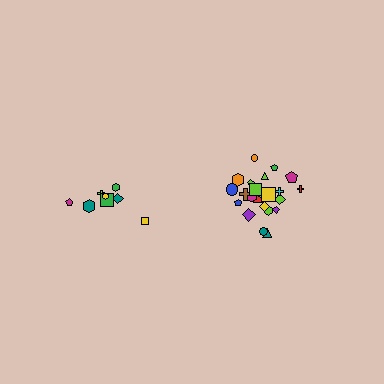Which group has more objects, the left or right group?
The right group.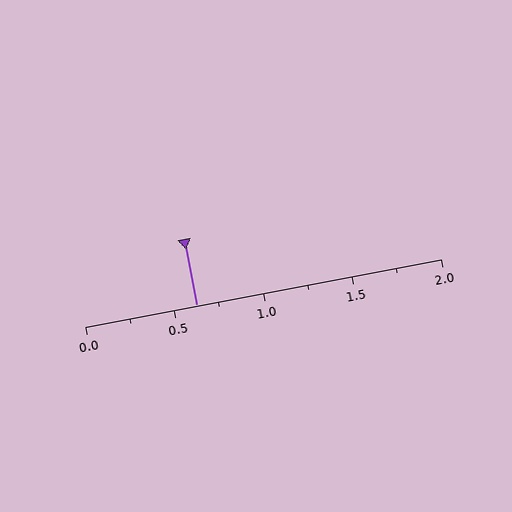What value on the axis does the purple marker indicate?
The marker indicates approximately 0.62.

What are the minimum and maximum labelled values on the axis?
The axis runs from 0.0 to 2.0.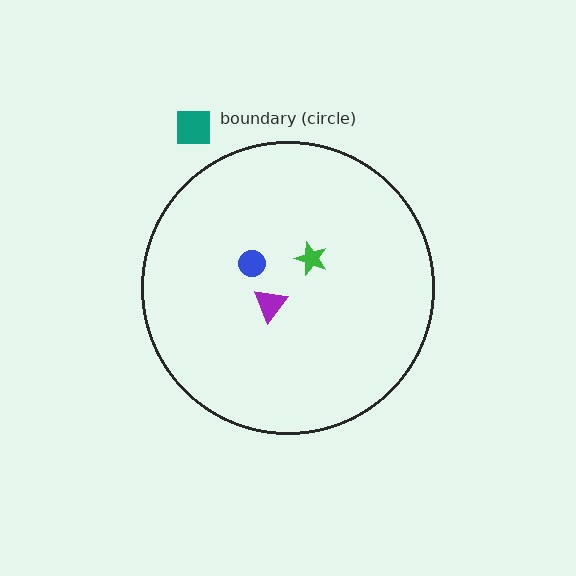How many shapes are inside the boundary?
3 inside, 1 outside.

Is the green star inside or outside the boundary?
Inside.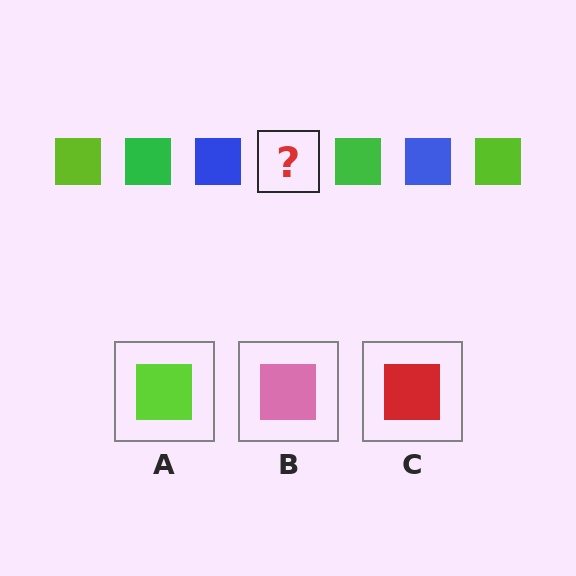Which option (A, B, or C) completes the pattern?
A.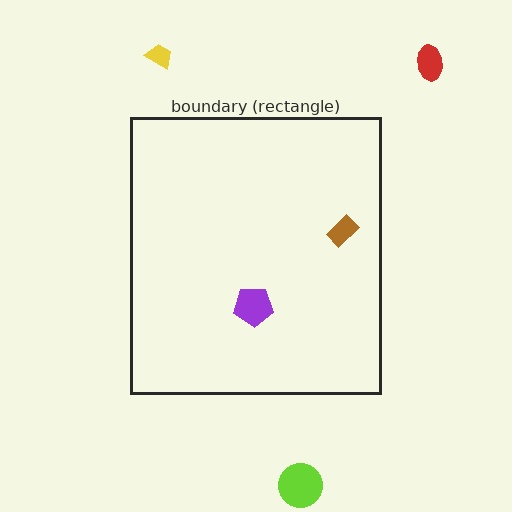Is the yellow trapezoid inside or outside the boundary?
Outside.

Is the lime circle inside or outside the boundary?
Outside.